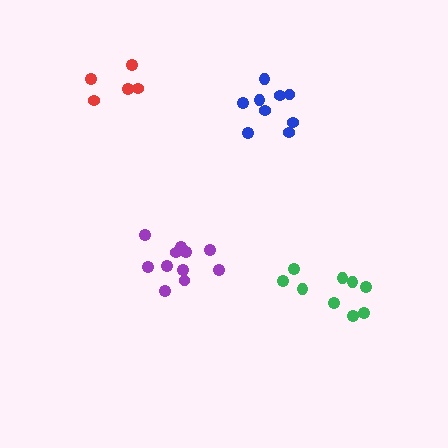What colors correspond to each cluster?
The clusters are colored: blue, purple, red, green.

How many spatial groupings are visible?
There are 4 spatial groupings.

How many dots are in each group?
Group 1: 9 dots, Group 2: 11 dots, Group 3: 5 dots, Group 4: 9 dots (34 total).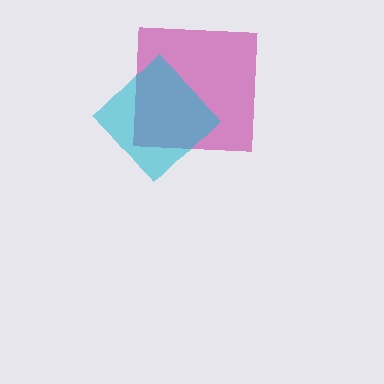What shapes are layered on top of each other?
The layered shapes are: a magenta square, a cyan diamond.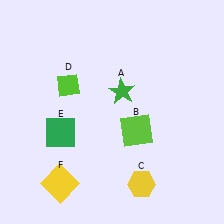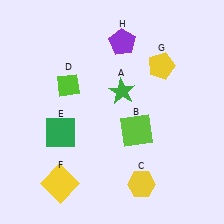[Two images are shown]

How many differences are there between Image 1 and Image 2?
There are 2 differences between the two images.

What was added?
A yellow pentagon (G), a purple pentagon (H) were added in Image 2.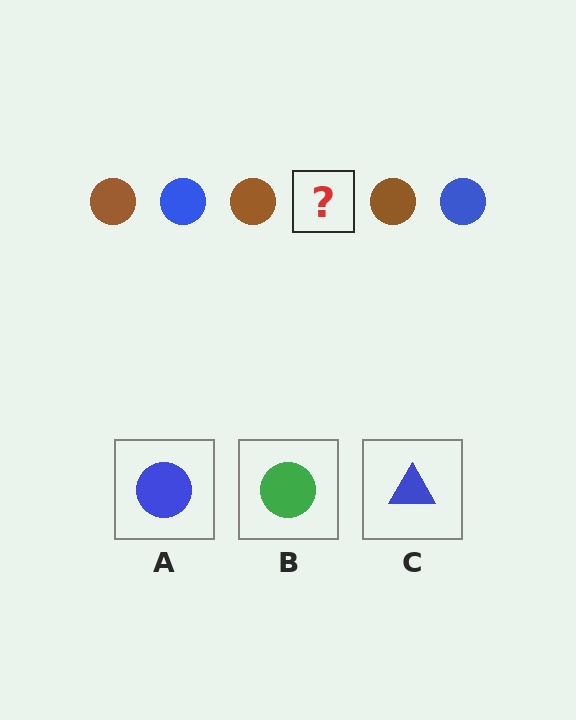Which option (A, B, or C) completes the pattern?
A.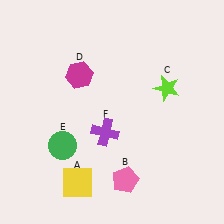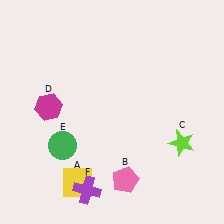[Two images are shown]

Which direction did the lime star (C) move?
The lime star (C) moved down.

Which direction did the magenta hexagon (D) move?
The magenta hexagon (D) moved down.